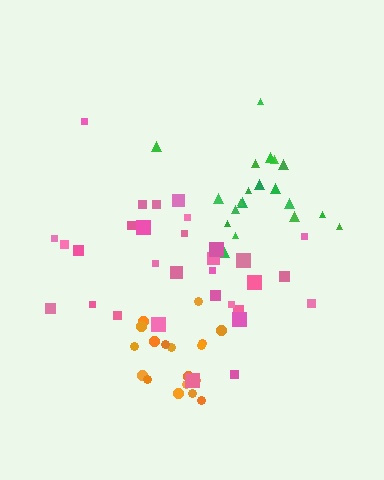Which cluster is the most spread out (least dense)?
Pink.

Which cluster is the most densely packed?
Orange.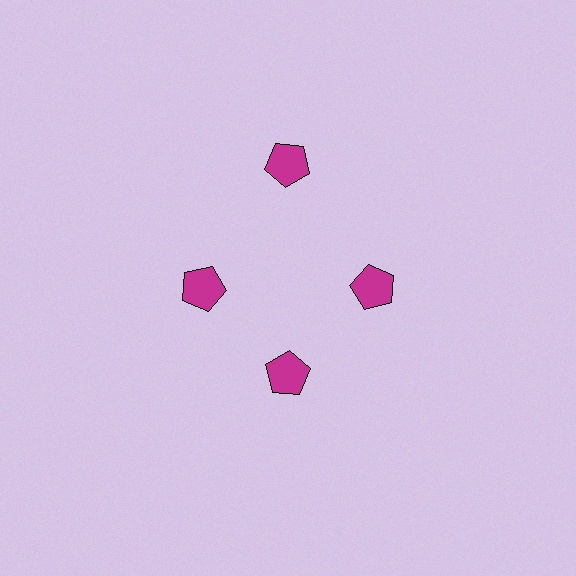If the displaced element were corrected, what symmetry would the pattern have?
It would have 4-fold rotational symmetry — the pattern would map onto itself every 90 degrees.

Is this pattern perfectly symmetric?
No. The 4 magenta pentagons are arranged in a ring, but one element near the 12 o'clock position is pushed outward from the center, breaking the 4-fold rotational symmetry.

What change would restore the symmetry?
The symmetry would be restored by moving it inward, back onto the ring so that all 4 pentagons sit at equal angles and equal distance from the center.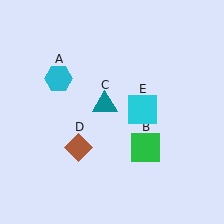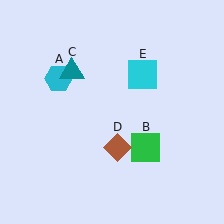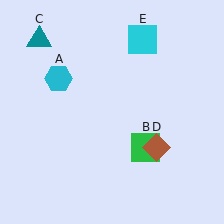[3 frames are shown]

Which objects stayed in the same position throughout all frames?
Cyan hexagon (object A) and green square (object B) remained stationary.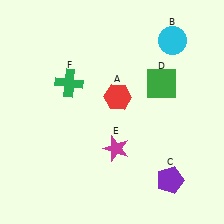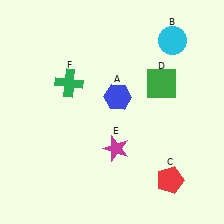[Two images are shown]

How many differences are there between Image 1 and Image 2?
There are 2 differences between the two images.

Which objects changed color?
A changed from red to blue. C changed from purple to red.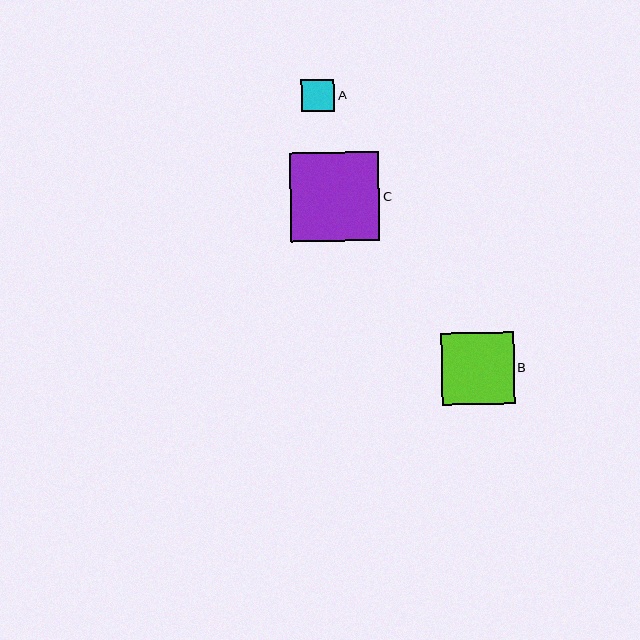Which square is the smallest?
Square A is the smallest with a size of approximately 33 pixels.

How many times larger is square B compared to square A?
Square B is approximately 2.2 times the size of square A.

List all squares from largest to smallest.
From largest to smallest: C, B, A.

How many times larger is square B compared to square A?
Square B is approximately 2.2 times the size of square A.